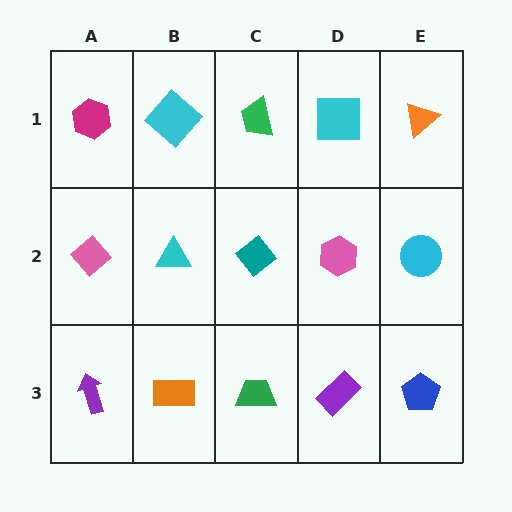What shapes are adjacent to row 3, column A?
A pink diamond (row 2, column A), an orange rectangle (row 3, column B).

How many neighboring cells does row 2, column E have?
3.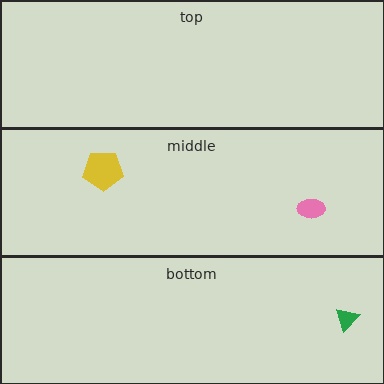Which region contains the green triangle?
The bottom region.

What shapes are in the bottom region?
The green triangle.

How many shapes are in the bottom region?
1.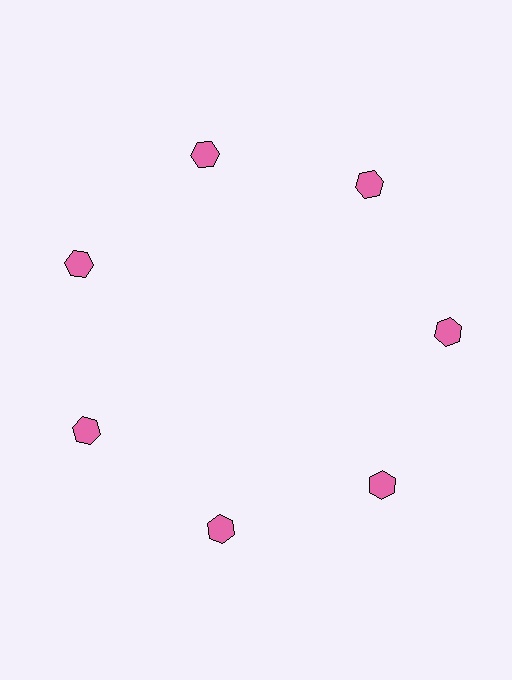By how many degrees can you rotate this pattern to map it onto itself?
The pattern maps onto itself every 51 degrees of rotation.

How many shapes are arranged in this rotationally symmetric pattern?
There are 7 shapes, arranged in 7 groups of 1.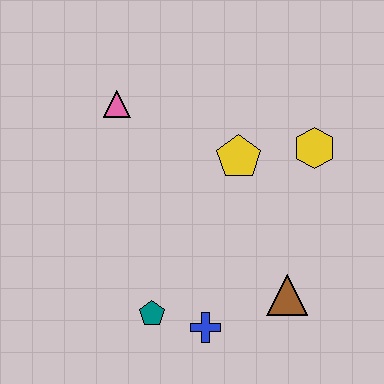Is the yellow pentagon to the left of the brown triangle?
Yes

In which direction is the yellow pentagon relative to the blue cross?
The yellow pentagon is above the blue cross.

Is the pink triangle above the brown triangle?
Yes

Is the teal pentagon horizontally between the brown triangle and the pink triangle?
Yes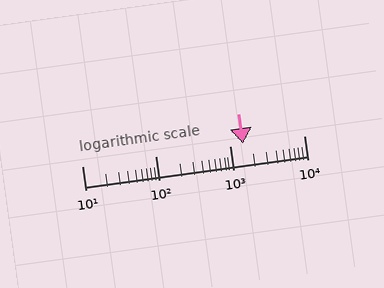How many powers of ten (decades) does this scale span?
The scale spans 3 decades, from 10 to 10000.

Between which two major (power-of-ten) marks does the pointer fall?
The pointer is between 1000 and 10000.